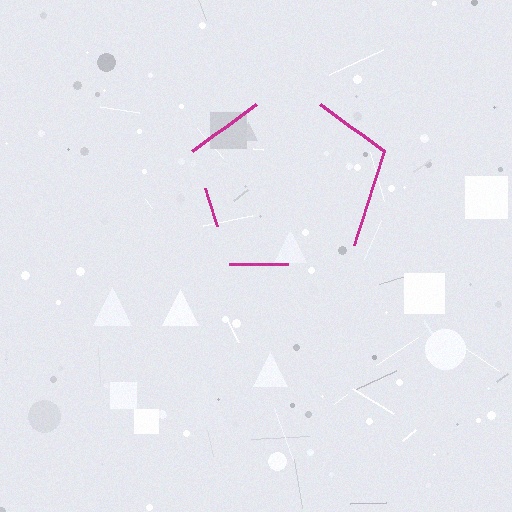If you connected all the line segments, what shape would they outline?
They would outline a pentagon.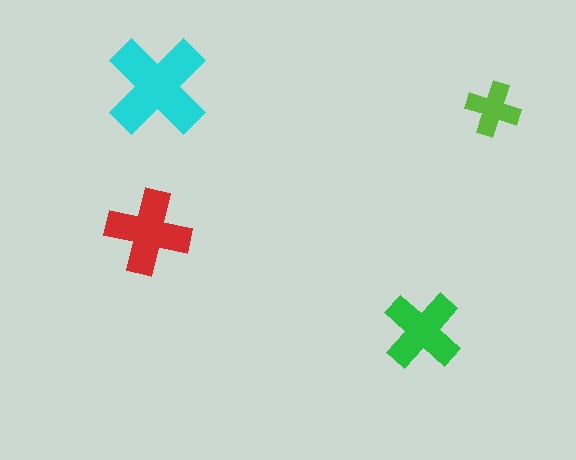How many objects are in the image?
There are 4 objects in the image.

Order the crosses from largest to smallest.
the cyan one, the red one, the green one, the lime one.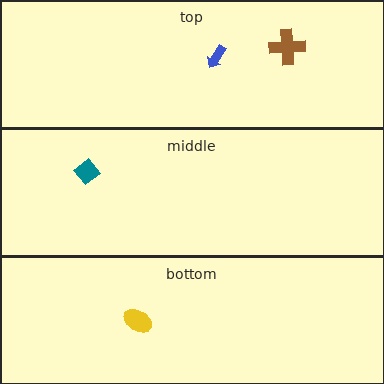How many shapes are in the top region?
2.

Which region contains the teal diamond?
The middle region.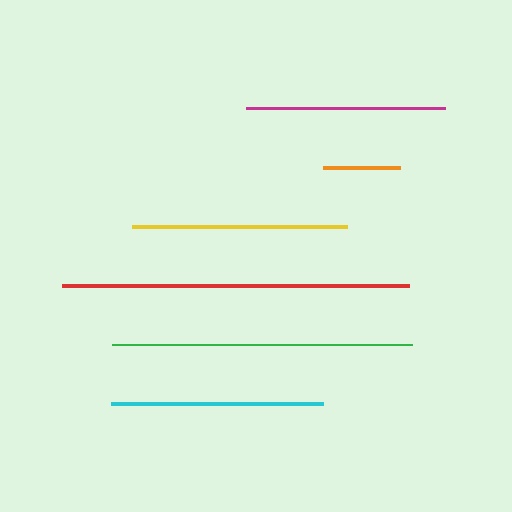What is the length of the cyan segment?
The cyan segment is approximately 212 pixels long.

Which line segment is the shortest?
The orange line is the shortest at approximately 77 pixels.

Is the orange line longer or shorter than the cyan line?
The cyan line is longer than the orange line.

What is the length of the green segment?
The green segment is approximately 300 pixels long.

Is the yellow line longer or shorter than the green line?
The green line is longer than the yellow line.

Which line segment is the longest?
The red line is the longest at approximately 347 pixels.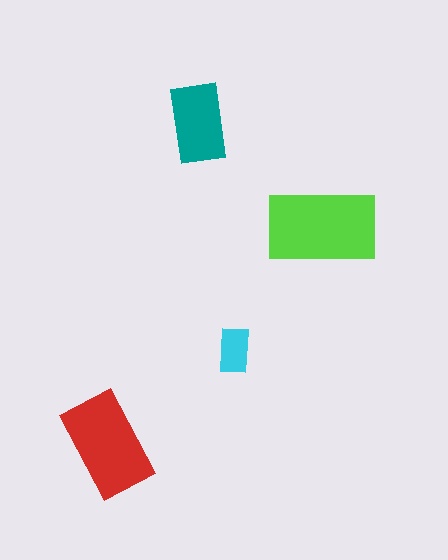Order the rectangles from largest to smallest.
the lime one, the red one, the teal one, the cyan one.